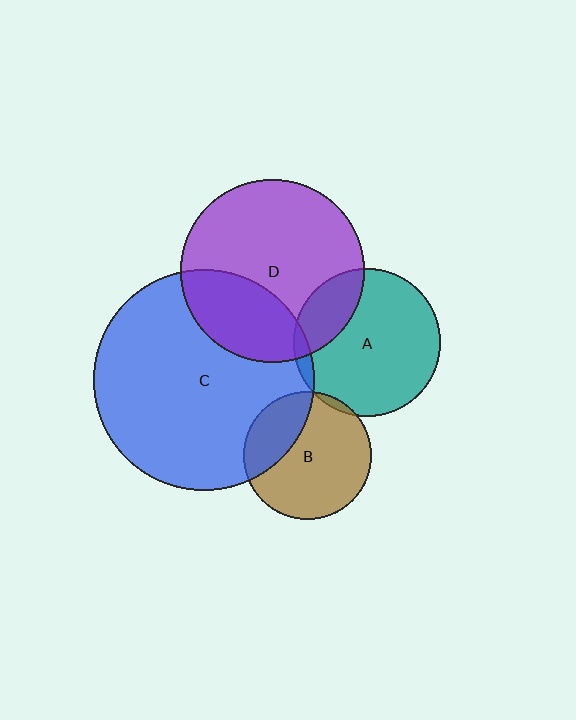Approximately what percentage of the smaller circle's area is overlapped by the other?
Approximately 5%.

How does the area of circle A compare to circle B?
Approximately 1.3 times.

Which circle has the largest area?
Circle C (blue).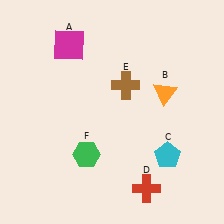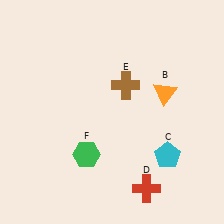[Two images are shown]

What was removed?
The magenta square (A) was removed in Image 2.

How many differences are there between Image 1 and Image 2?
There is 1 difference between the two images.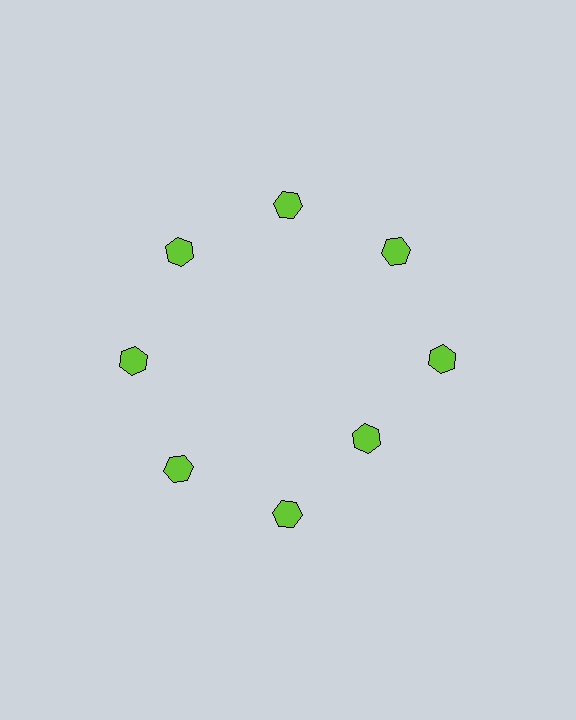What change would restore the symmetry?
The symmetry would be restored by moving it outward, back onto the ring so that all 8 hexagons sit at equal angles and equal distance from the center.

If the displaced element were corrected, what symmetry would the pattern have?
It would have 8-fold rotational symmetry — the pattern would map onto itself every 45 degrees.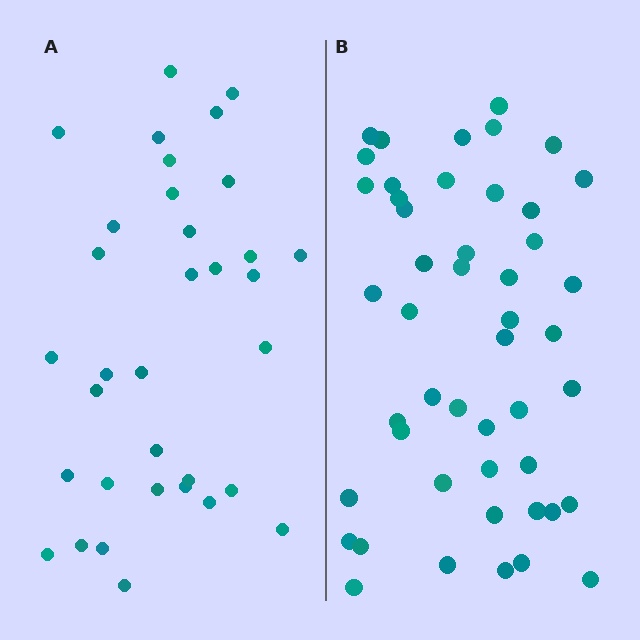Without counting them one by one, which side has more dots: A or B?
Region B (the right region) has more dots.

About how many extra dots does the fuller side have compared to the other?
Region B has approximately 15 more dots than region A.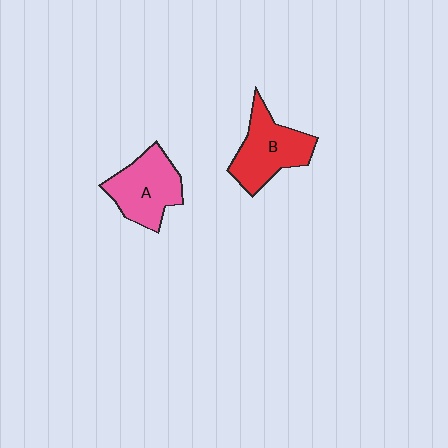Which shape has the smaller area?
Shape A (pink).